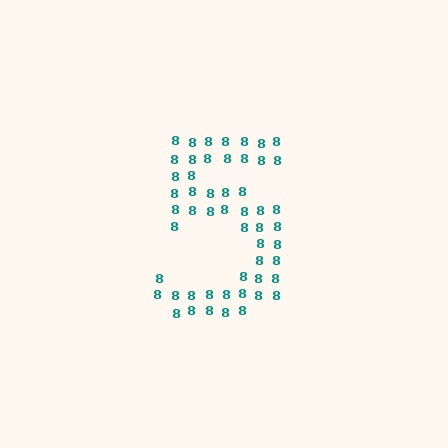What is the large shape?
The large shape is the digit 5.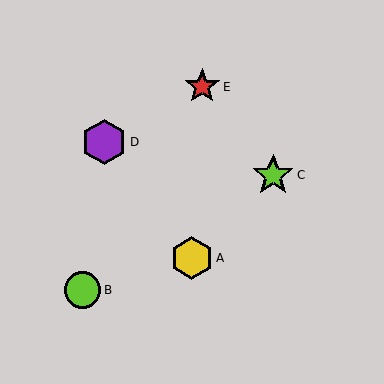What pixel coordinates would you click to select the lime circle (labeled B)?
Click at (83, 290) to select the lime circle B.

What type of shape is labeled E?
Shape E is a red star.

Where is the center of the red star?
The center of the red star is at (202, 87).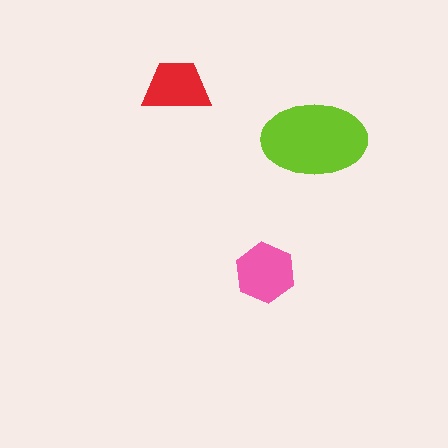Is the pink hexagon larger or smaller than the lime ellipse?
Smaller.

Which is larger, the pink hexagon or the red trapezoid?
The pink hexagon.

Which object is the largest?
The lime ellipse.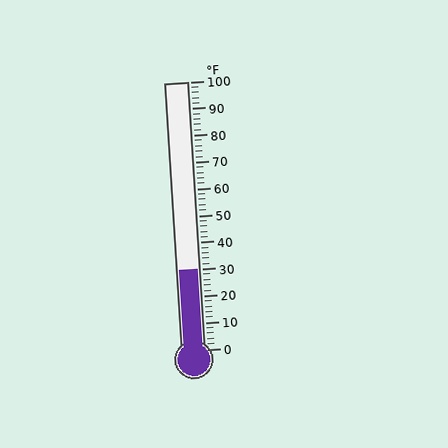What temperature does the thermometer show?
The thermometer shows approximately 30°F.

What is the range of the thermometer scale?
The thermometer scale ranges from 0°F to 100°F.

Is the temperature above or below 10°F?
The temperature is above 10°F.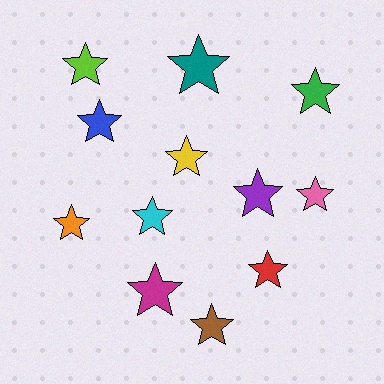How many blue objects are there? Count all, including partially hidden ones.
There is 1 blue object.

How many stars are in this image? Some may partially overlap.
There are 12 stars.